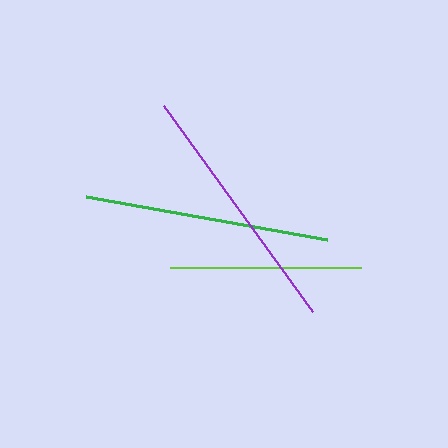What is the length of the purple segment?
The purple segment is approximately 255 pixels long.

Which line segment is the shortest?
The lime line is the shortest at approximately 191 pixels.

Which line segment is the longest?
The purple line is the longest at approximately 255 pixels.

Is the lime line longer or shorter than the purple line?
The purple line is longer than the lime line.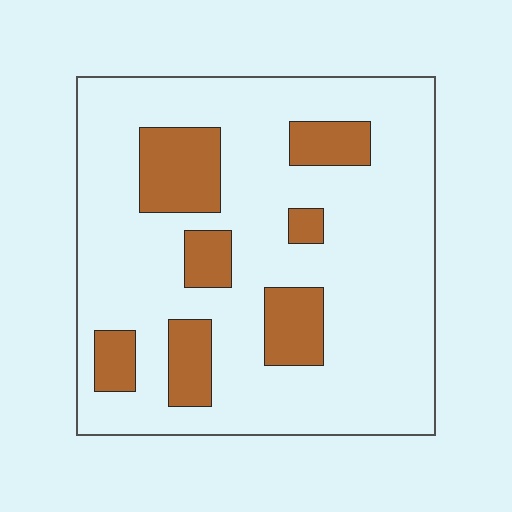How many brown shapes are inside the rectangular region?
7.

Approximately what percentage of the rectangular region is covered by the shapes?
Approximately 20%.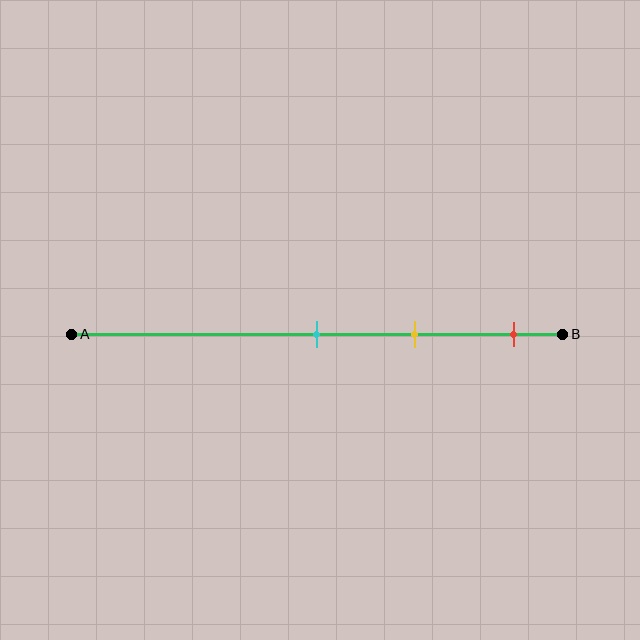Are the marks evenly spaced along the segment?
Yes, the marks are approximately evenly spaced.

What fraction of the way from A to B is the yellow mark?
The yellow mark is approximately 70% (0.7) of the way from A to B.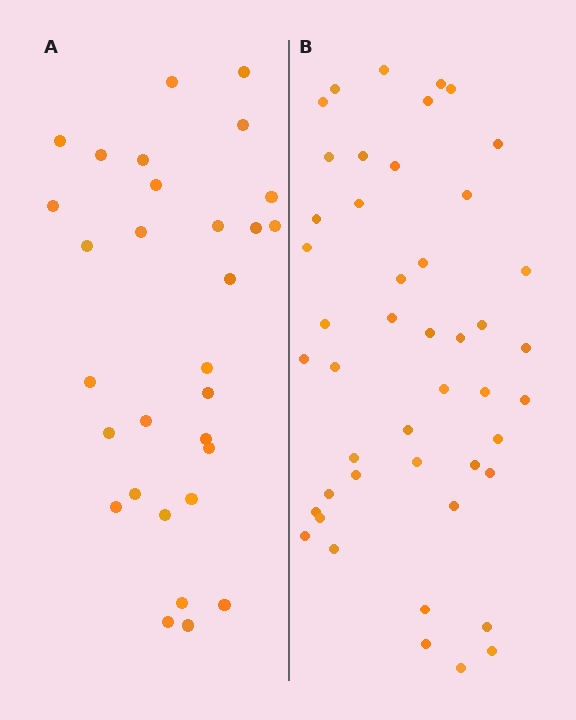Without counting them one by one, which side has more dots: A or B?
Region B (the right region) has more dots.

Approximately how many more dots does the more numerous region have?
Region B has approximately 15 more dots than region A.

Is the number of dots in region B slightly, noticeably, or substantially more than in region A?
Region B has substantially more. The ratio is roughly 1.5 to 1.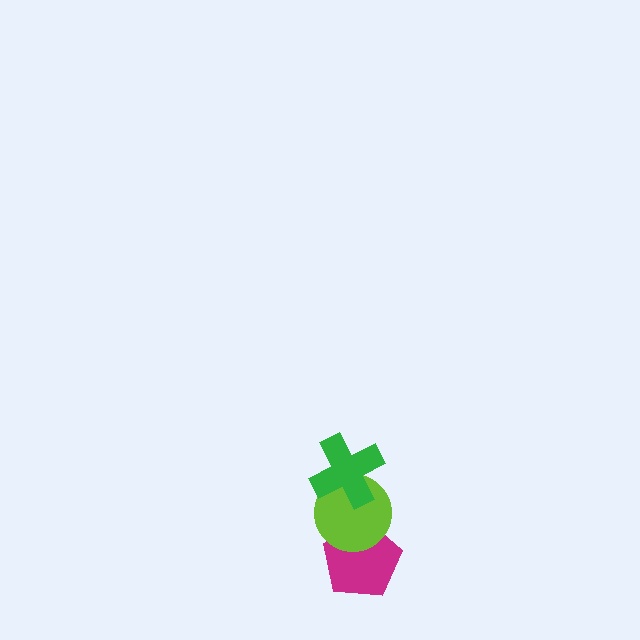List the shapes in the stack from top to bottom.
From top to bottom: the green cross, the lime circle, the magenta pentagon.